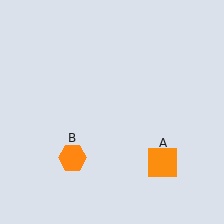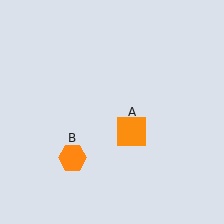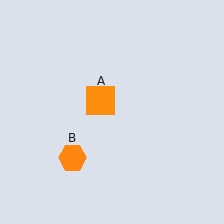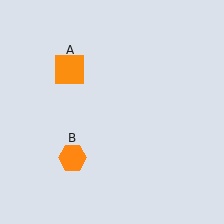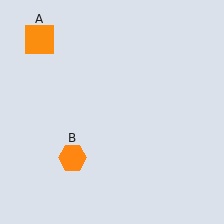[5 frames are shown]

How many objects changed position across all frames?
1 object changed position: orange square (object A).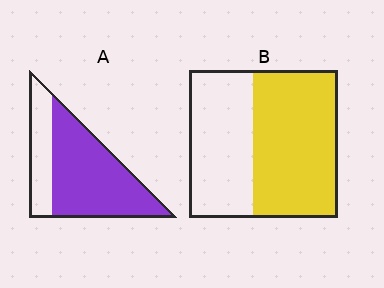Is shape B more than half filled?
Yes.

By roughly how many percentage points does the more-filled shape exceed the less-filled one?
By roughly 15 percentage points (A over B).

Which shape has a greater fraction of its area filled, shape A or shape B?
Shape A.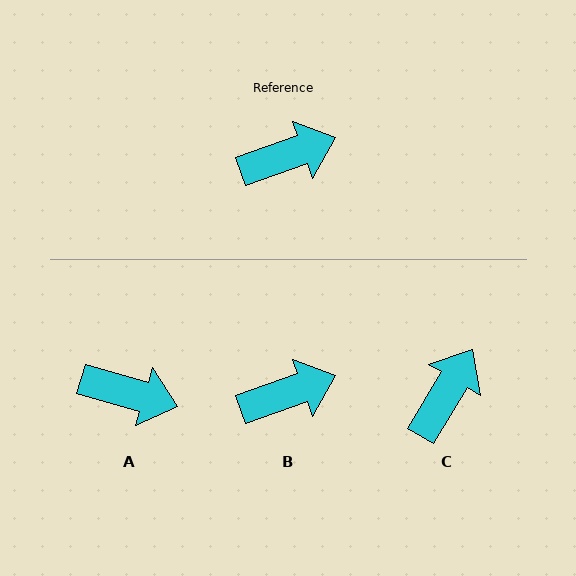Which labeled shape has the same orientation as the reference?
B.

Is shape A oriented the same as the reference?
No, it is off by about 36 degrees.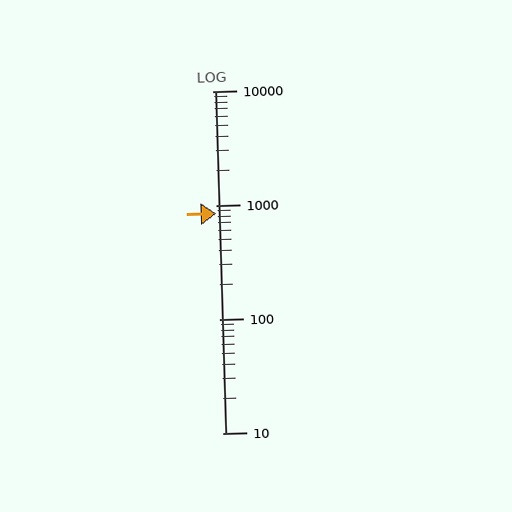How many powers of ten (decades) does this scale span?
The scale spans 3 decades, from 10 to 10000.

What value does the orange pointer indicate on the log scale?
The pointer indicates approximately 840.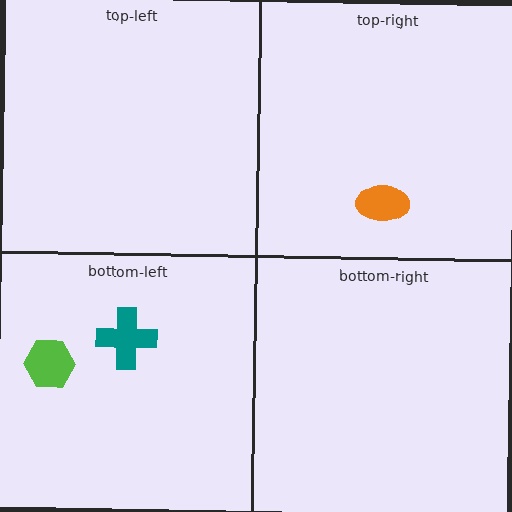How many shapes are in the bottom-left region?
2.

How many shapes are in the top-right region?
1.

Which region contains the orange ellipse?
The top-right region.